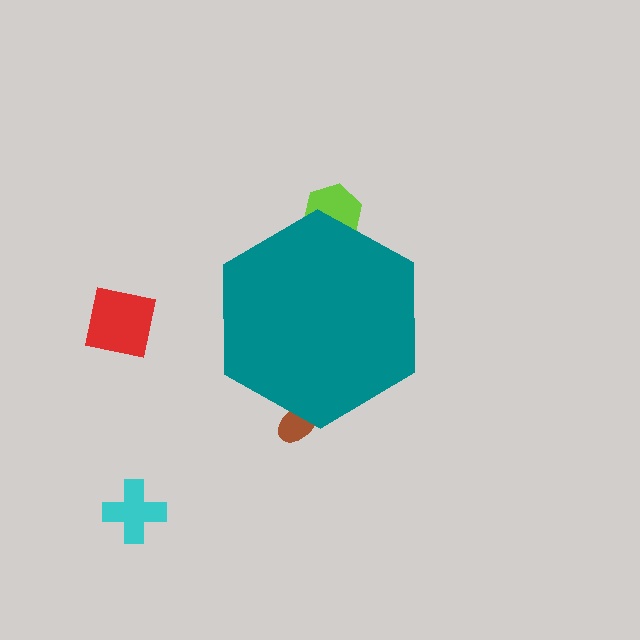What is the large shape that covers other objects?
A teal hexagon.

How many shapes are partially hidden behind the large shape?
2 shapes are partially hidden.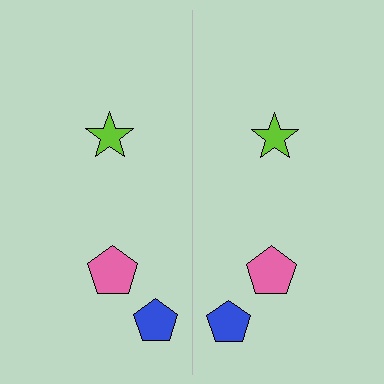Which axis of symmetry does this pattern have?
The pattern has a vertical axis of symmetry running through the center of the image.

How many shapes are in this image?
There are 6 shapes in this image.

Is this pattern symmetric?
Yes, this pattern has bilateral (reflection) symmetry.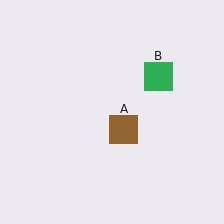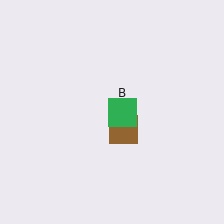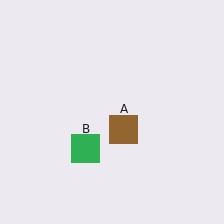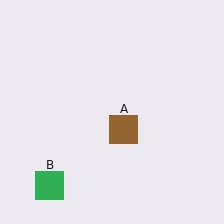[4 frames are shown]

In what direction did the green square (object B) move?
The green square (object B) moved down and to the left.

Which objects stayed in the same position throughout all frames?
Brown square (object A) remained stationary.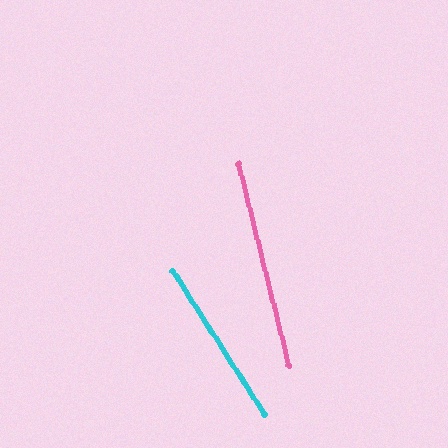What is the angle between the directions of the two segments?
Approximately 19 degrees.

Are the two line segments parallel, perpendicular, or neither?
Neither parallel nor perpendicular — they differ by about 19°.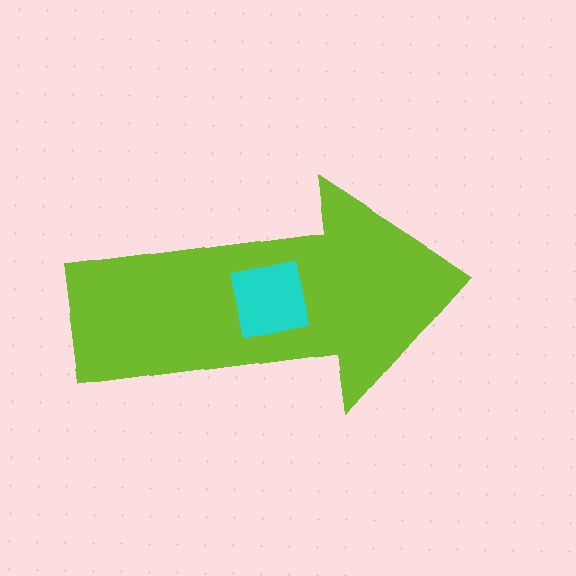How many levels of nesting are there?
2.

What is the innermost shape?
The cyan square.